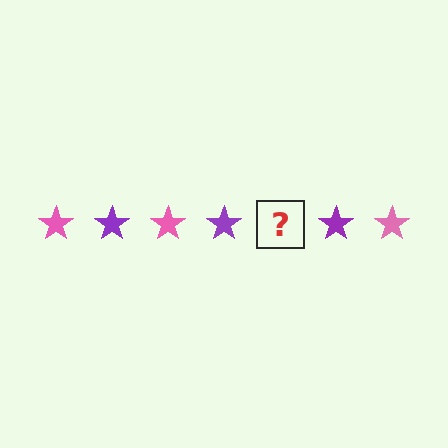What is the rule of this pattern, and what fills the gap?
The rule is that the pattern cycles through pink, purple stars. The gap should be filled with a pink star.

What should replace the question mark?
The question mark should be replaced with a pink star.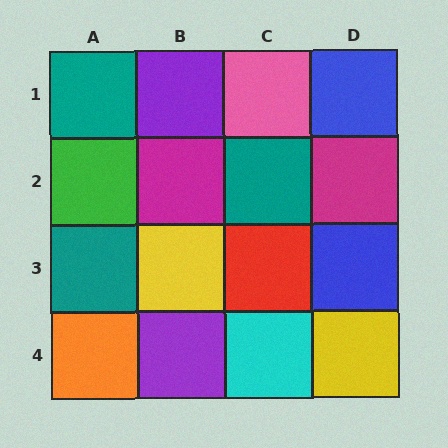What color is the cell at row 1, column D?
Blue.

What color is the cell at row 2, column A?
Green.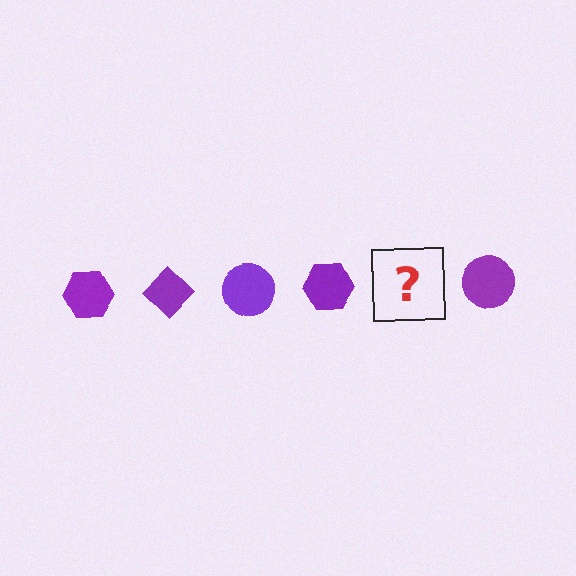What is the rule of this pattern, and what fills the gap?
The rule is that the pattern cycles through hexagon, diamond, circle shapes in purple. The gap should be filled with a purple diamond.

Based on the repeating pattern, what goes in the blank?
The blank should be a purple diamond.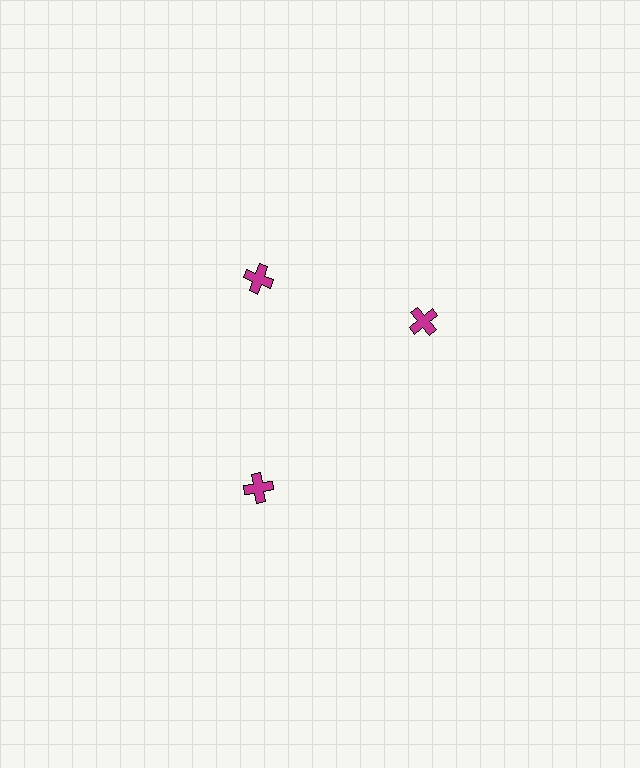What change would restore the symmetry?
The symmetry would be restored by rotating it back into even spacing with its neighbors so that all 3 crosses sit at equal angles and equal distance from the center.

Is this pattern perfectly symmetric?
No. The 3 magenta crosses are arranged in a ring, but one element near the 3 o'clock position is rotated out of alignment along the ring, breaking the 3-fold rotational symmetry.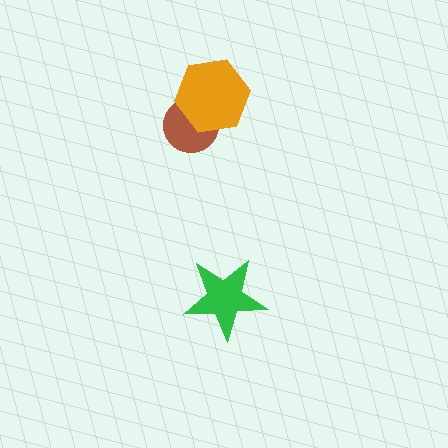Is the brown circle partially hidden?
Yes, it is partially covered by another shape.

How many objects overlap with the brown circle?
1 object overlaps with the brown circle.